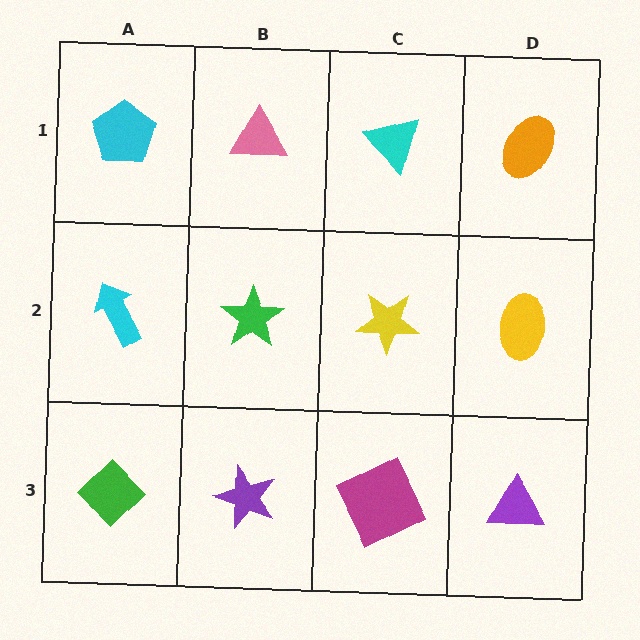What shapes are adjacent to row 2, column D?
An orange ellipse (row 1, column D), a purple triangle (row 3, column D), a yellow star (row 2, column C).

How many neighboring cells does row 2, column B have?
4.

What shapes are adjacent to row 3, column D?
A yellow ellipse (row 2, column D), a magenta square (row 3, column C).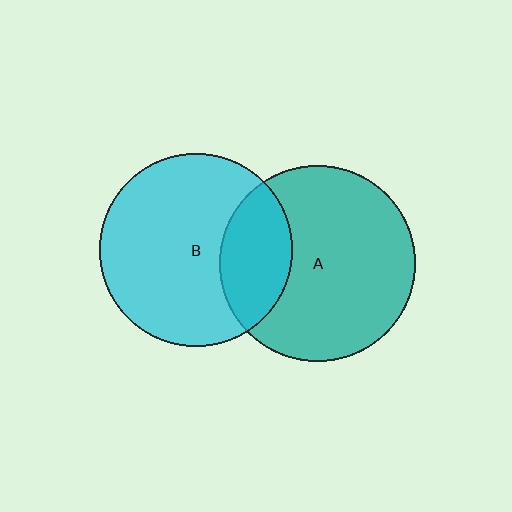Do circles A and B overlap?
Yes.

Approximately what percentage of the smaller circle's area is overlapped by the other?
Approximately 25%.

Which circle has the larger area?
Circle A (teal).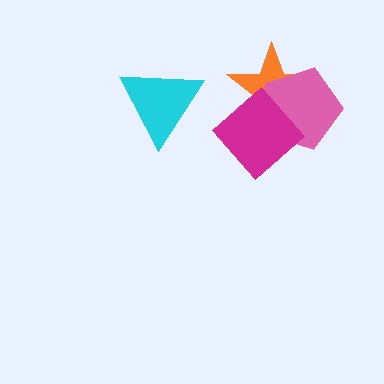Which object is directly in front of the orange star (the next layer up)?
The pink pentagon is directly in front of the orange star.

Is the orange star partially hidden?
Yes, it is partially covered by another shape.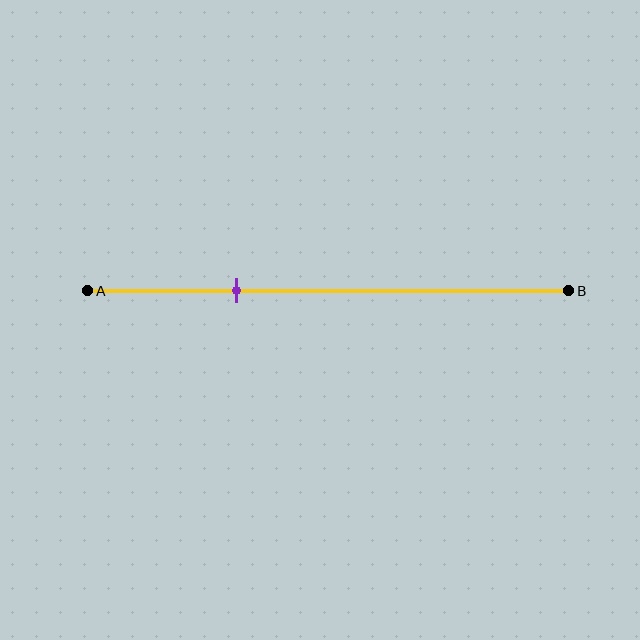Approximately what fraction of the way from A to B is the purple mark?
The purple mark is approximately 30% of the way from A to B.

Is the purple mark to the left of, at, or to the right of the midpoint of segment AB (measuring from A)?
The purple mark is to the left of the midpoint of segment AB.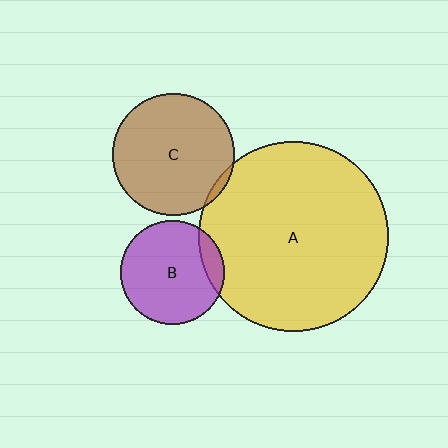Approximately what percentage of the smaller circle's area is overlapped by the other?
Approximately 5%.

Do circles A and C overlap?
Yes.